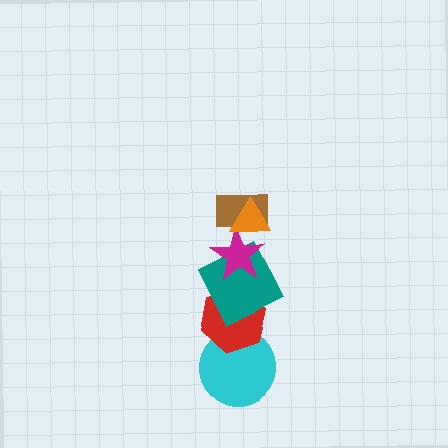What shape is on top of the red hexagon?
The teal square is on top of the red hexagon.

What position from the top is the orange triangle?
The orange triangle is 1st from the top.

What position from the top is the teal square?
The teal square is 4th from the top.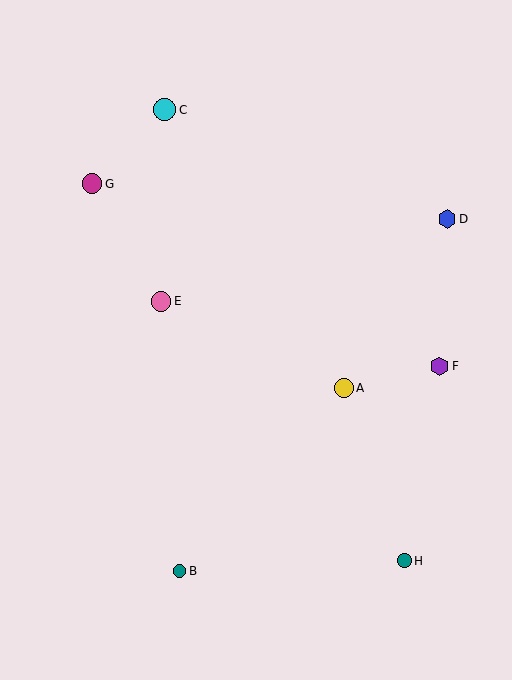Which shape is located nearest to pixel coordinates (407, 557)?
The teal circle (labeled H) at (404, 561) is nearest to that location.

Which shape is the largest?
The cyan circle (labeled C) is the largest.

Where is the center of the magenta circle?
The center of the magenta circle is at (92, 184).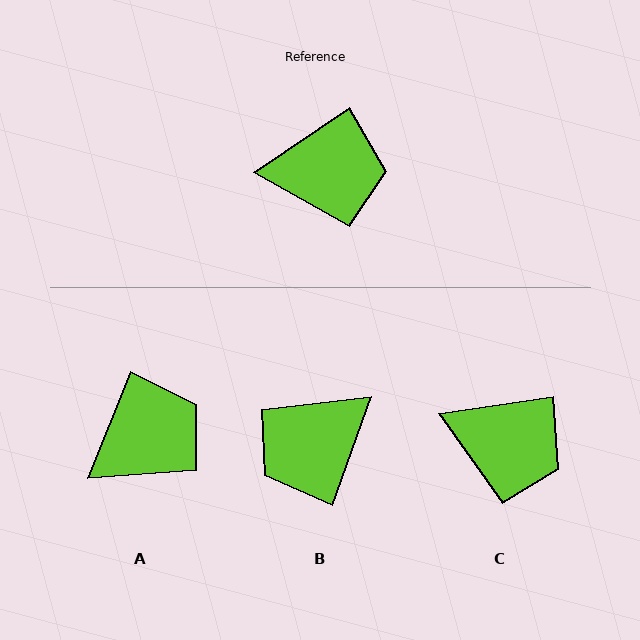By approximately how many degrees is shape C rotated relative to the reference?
Approximately 25 degrees clockwise.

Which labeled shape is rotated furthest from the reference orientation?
B, about 144 degrees away.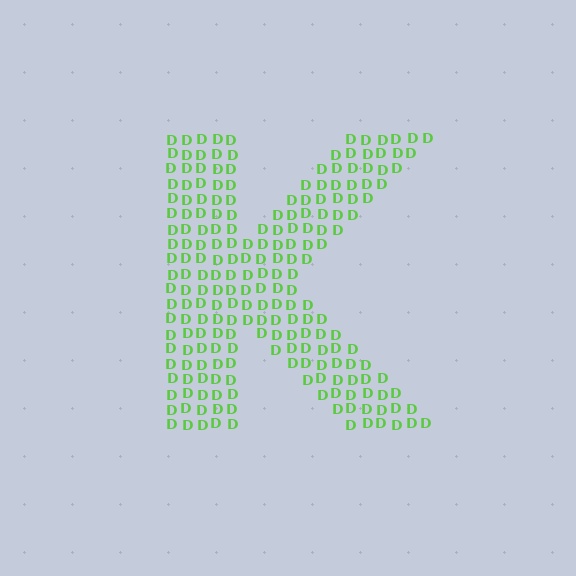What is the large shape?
The large shape is the letter K.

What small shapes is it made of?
It is made of small letter D's.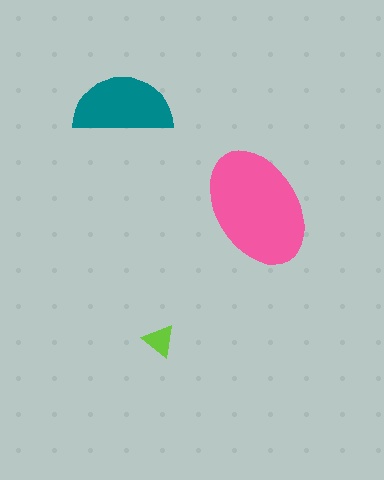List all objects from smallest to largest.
The lime triangle, the teal semicircle, the pink ellipse.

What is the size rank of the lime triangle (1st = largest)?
3rd.